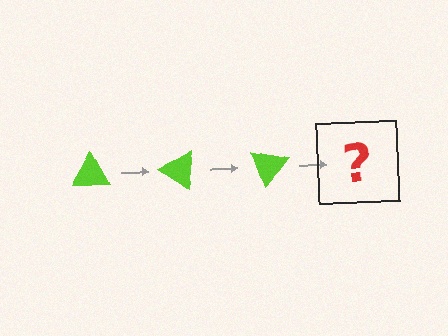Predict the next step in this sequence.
The next step is a lime triangle rotated 105 degrees.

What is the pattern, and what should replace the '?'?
The pattern is that the triangle rotates 35 degrees each step. The '?' should be a lime triangle rotated 105 degrees.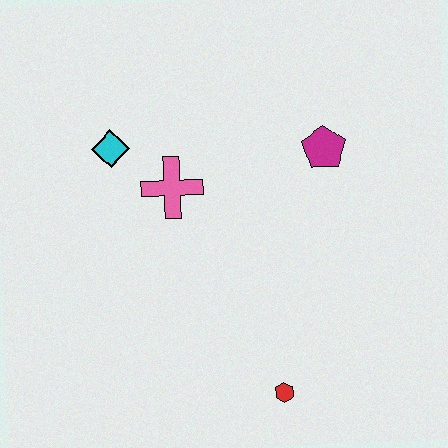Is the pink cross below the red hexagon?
No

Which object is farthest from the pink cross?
The red hexagon is farthest from the pink cross.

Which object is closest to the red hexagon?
The pink cross is closest to the red hexagon.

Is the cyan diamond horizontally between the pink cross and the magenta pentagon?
No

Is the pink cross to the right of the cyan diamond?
Yes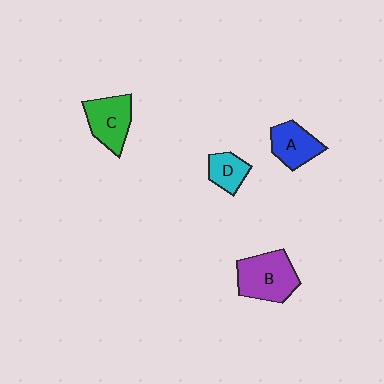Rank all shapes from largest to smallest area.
From largest to smallest: B (purple), C (green), A (blue), D (cyan).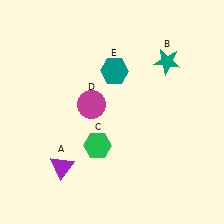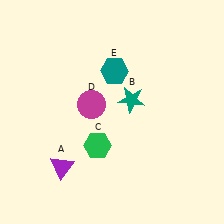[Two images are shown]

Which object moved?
The teal star (B) moved down.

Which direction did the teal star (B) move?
The teal star (B) moved down.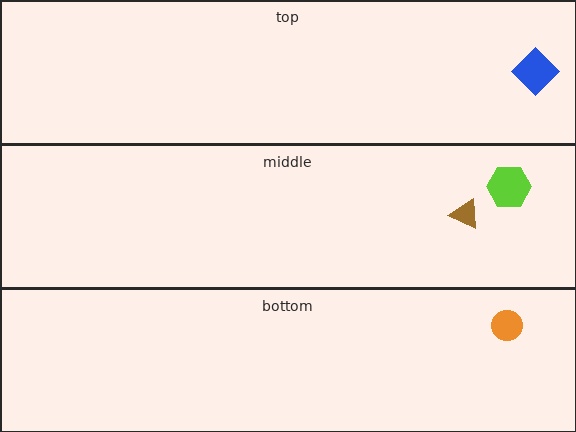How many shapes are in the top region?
1.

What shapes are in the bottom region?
The orange circle.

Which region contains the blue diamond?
The top region.